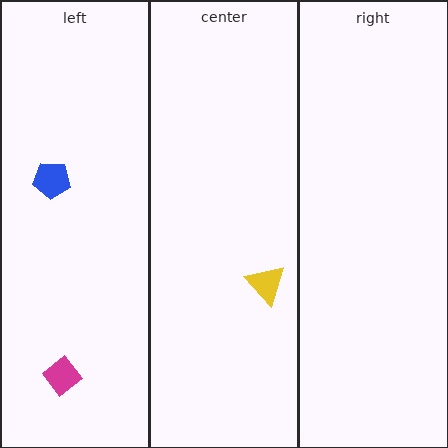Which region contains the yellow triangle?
The center region.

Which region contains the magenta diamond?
The left region.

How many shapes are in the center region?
1.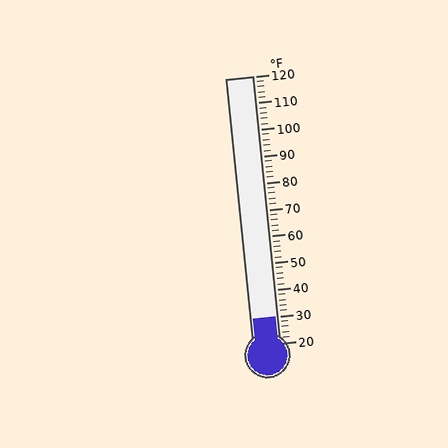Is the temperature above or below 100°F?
The temperature is below 100°F.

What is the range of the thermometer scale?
The thermometer scale ranges from 20°F to 120°F.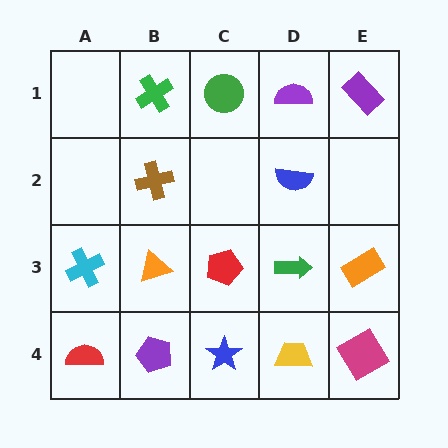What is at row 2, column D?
A blue semicircle.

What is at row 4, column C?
A blue star.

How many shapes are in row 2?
2 shapes.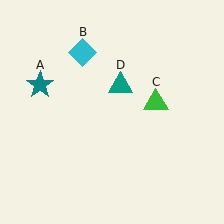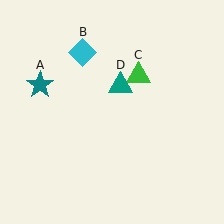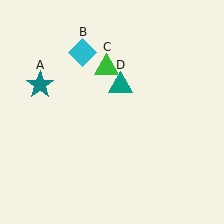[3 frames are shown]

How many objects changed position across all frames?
1 object changed position: green triangle (object C).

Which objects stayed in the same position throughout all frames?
Teal star (object A) and cyan diamond (object B) and teal triangle (object D) remained stationary.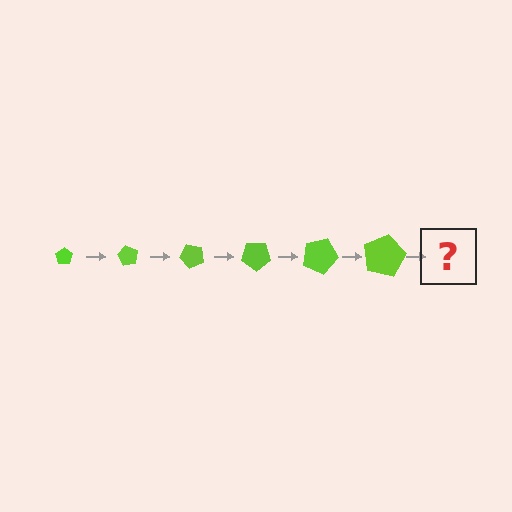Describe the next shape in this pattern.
It should be a pentagon, larger than the previous one and rotated 360 degrees from the start.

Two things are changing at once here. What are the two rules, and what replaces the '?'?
The two rules are that the pentagon grows larger each step and it rotates 60 degrees each step. The '?' should be a pentagon, larger than the previous one and rotated 360 degrees from the start.